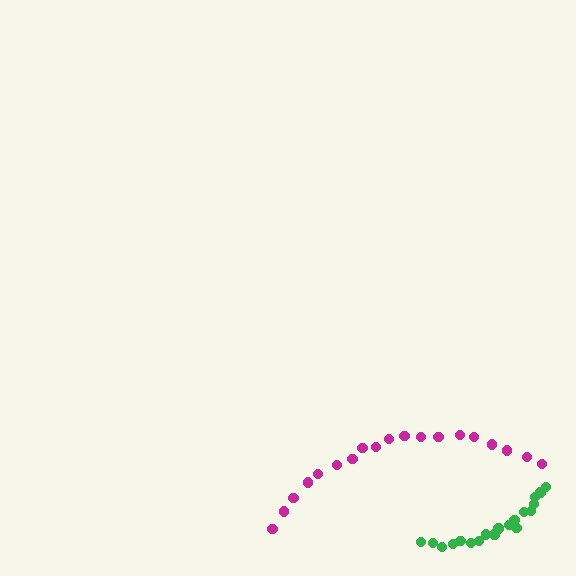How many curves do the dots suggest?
There are 2 distinct paths.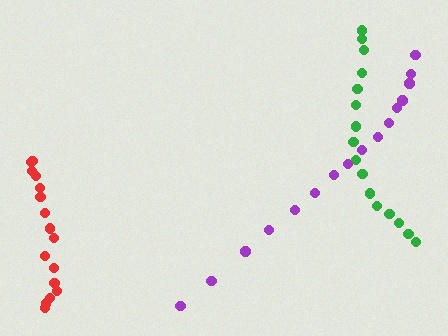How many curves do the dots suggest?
There are 3 distinct paths.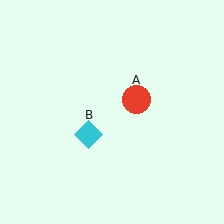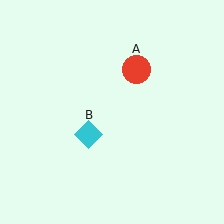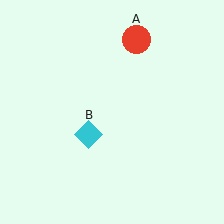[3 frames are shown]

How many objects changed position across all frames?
1 object changed position: red circle (object A).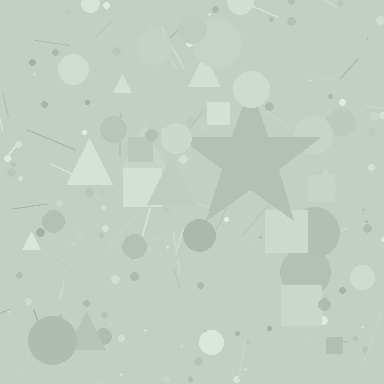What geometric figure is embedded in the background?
A star is embedded in the background.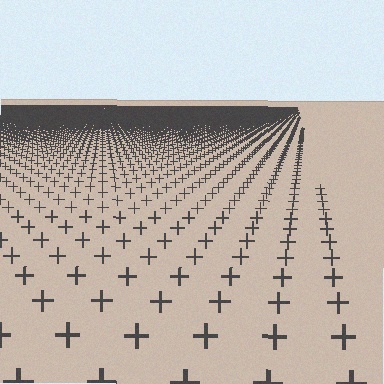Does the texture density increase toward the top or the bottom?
Density increases toward the top.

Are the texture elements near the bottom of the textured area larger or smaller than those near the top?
Larger. Near the bottom, elements are closer to the viewer and appear at a bigger on-screen size.